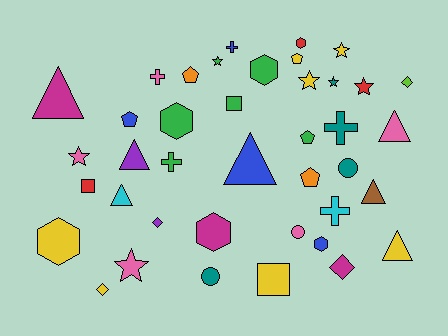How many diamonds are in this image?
There are 4 diamonds.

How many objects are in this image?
There are 40 objects.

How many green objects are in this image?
There are 6 green objects.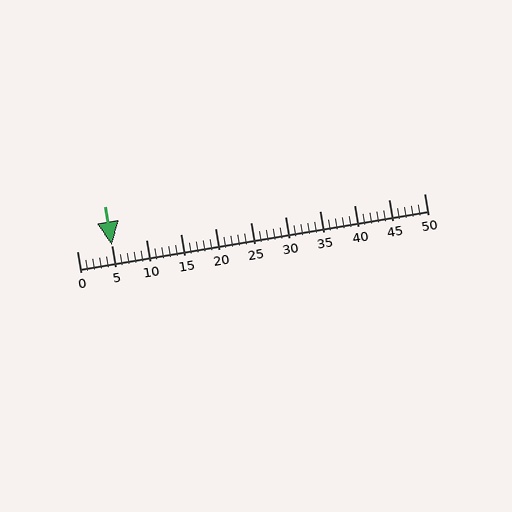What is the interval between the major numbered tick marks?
The major tick marks are spaced 5 units apart.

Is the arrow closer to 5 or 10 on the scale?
The arrow is closer to 5.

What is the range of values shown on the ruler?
The ruler shows values from 0 to 50.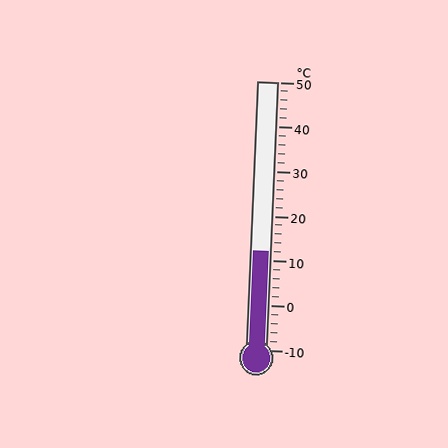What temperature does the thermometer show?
The thermometer shows approximately 12°C.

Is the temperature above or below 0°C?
The temperature is above 0°C.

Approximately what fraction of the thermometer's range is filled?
The thermometer is filled to approximately 35% of its range.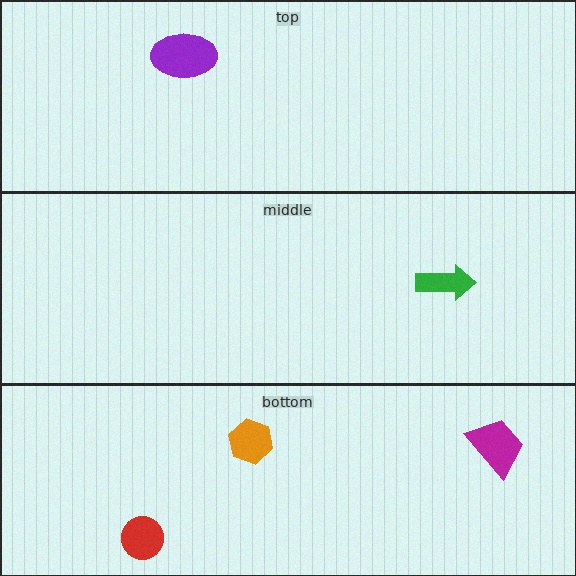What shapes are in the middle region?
The green arrow.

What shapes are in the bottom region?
The orange hexagon, the magenta trapezoid, the red circle.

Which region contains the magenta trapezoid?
The bottom region.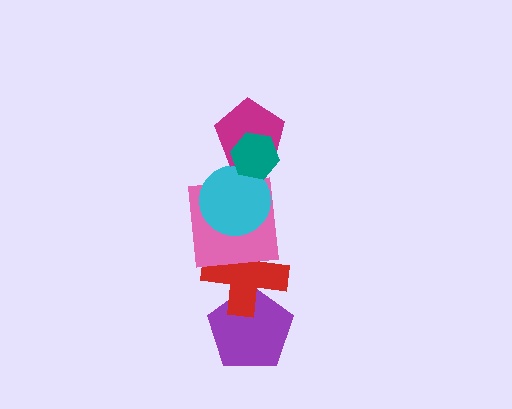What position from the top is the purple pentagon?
The purple pentagon is 6th from the top.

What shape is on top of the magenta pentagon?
The teal hexagon is on top of the magenta pentagon.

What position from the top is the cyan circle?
The cyan circle is 3rd from the top.